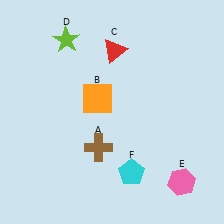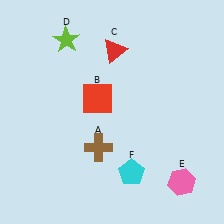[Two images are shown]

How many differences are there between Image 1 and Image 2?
There is 1 difference between the two images.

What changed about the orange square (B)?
In Image 1, B is orange. In Image 2, it changed to red.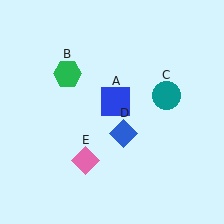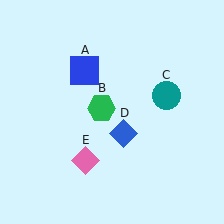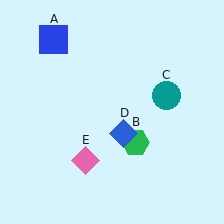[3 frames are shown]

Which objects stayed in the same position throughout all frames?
Teal circle (object C) and blue diamond (object D) and pink diamond (object E) remained stationary.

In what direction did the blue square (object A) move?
The blue square (object A) moved up and to the left.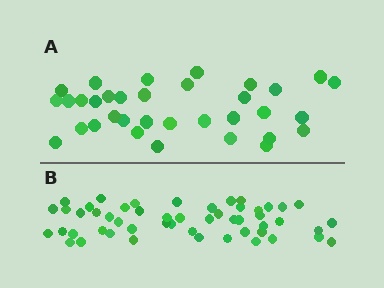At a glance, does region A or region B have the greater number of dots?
Region B (the bottom region) has more dots.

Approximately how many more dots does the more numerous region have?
Region B has approximately 20 more dots than region A.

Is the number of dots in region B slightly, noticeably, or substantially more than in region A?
Region B has substantially more. The ratio is roughly 1.5 to 1.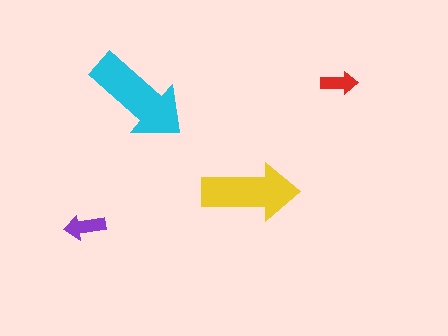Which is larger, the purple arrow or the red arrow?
The purple one.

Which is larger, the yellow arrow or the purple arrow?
The yellow one.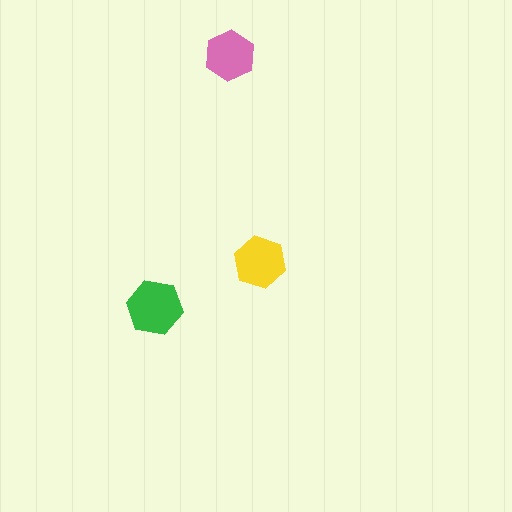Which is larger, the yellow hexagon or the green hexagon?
The green one.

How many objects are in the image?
There are 3 objects in the image.